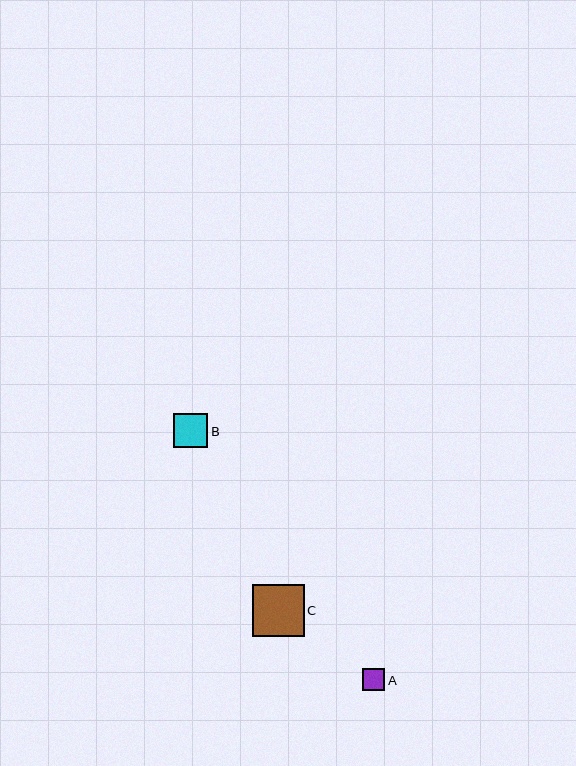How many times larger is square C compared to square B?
Square C is approximately 1.5 times the size of square B.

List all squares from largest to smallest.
From largest to smallest: C, B, A.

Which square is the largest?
Square C is the largest with a size of approximately 52 pixels.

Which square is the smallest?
Square A is the smallest with a size of approximately 22 pixels.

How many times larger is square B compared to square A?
Square B is approximately 1.5 times the size of square A.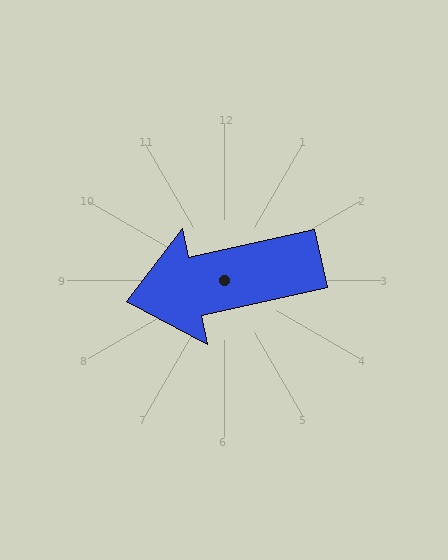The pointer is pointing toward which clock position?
Roughly 9 o'clock.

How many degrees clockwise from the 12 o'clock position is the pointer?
Approximately 258 degrees.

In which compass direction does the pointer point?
West.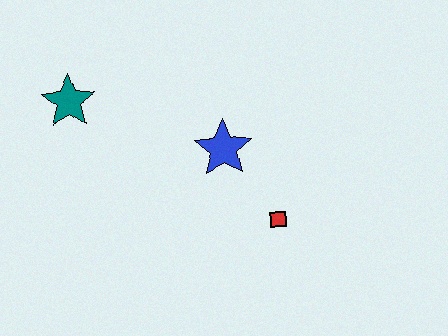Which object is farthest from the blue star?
The teal star is farthest from the blue star.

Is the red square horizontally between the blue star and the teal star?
No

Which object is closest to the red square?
The blue star is closest to the red square.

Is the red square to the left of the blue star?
No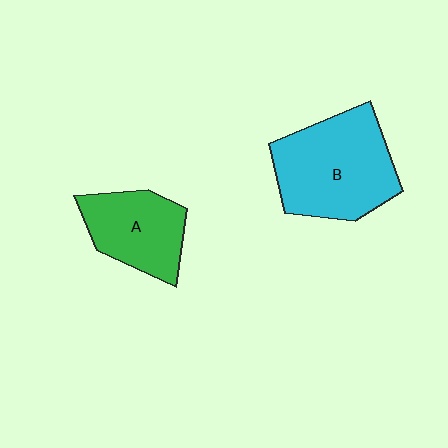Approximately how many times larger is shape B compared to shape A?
Approximately 1.5 times.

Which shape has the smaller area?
Shape A (green).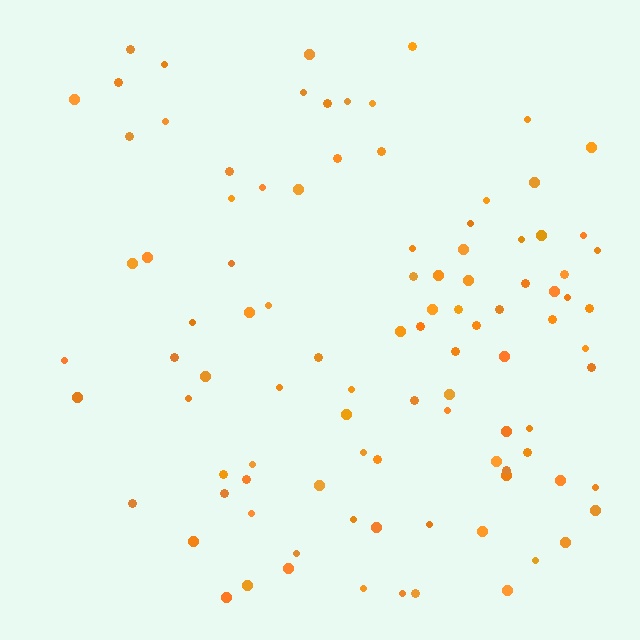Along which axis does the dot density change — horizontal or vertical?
Horizontal.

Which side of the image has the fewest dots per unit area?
The left.